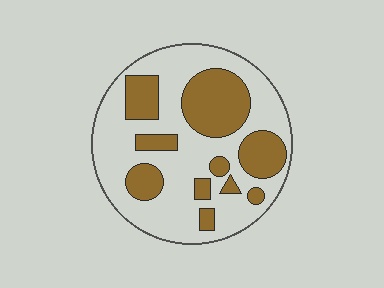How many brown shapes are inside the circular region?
10.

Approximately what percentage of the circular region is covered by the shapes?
Approximately 35%.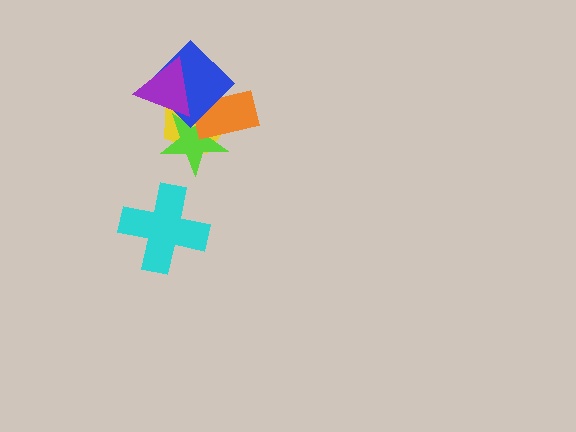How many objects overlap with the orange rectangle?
3 objects overlap with the orange rectangle.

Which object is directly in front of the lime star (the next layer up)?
The orange rectangle is directly in front of the lime star.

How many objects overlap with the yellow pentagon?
4 objects overlap with the yellow pentagon.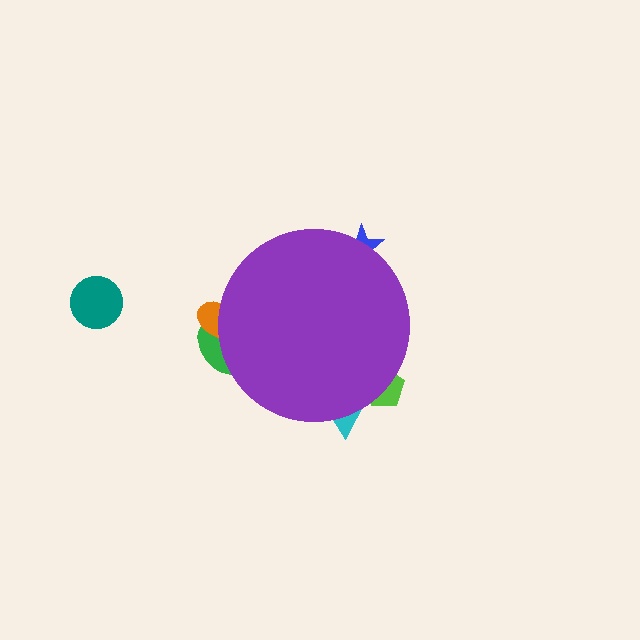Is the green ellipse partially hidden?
Yes, the green ellipse is partially hidden behind the purple circle.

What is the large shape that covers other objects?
A purple circle.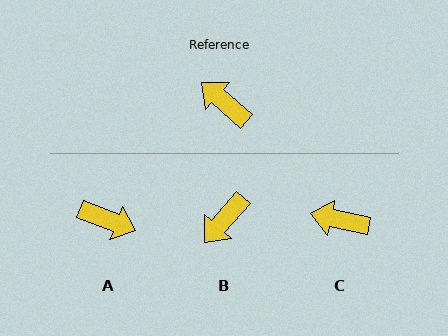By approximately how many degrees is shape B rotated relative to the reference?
Approximately 90 degrees counter-clockwise.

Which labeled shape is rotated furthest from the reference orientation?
A, about 160 degrees away.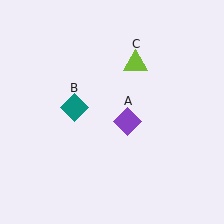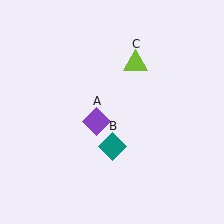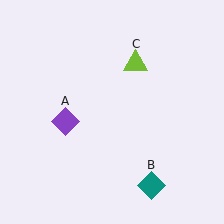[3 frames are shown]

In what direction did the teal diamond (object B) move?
The teal diamond (object B) moved down and to the right.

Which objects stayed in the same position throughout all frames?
Lime triangle (object C) remained stationary.